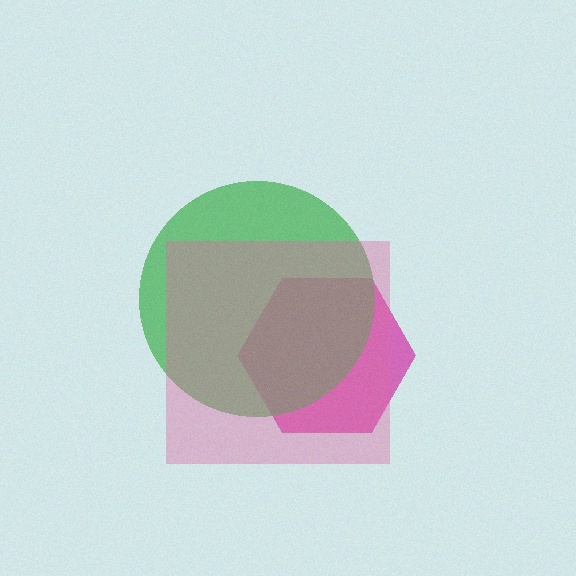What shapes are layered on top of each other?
The layered shapes are: a magenta hexagon, a green circle, a pink square.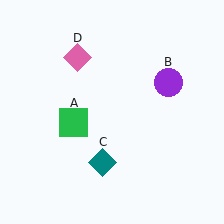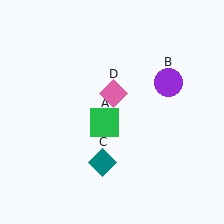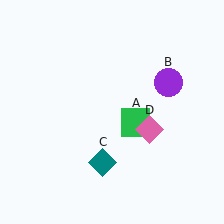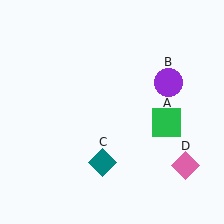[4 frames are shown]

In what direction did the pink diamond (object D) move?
The pink diamond (object D) moved down and to the right.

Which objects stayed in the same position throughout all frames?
Purple circle (object B) and teal diamond (object C) remained stationary.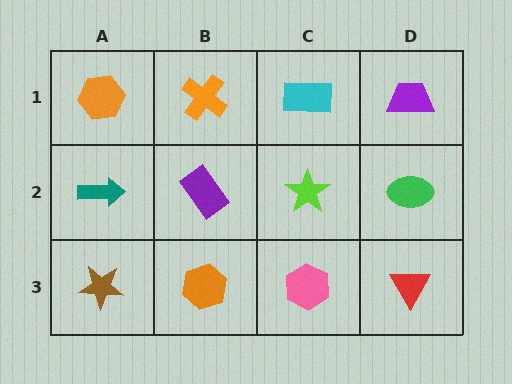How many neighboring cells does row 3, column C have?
3.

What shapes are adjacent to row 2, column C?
A cyan rectangle (row 1, column C), a pink hexagon (row 3, column C), a purple rectangle (row 2, column B), a green ellipse (row 2, column D).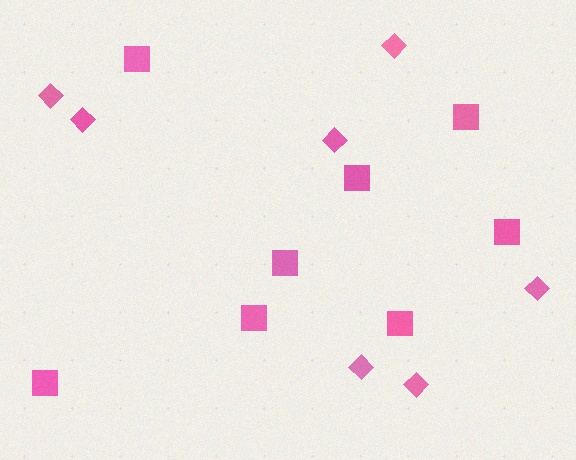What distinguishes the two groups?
There are 2 groups: one group of squares (8) and one group of diamonds (7).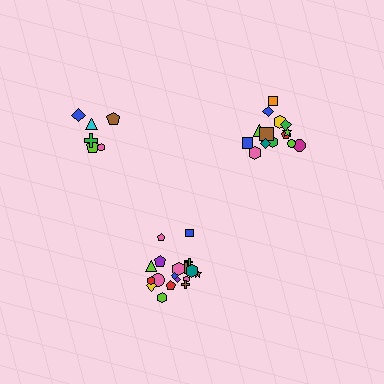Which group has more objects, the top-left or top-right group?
The top-right group.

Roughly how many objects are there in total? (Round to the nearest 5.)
Roughly 40 objects in total.